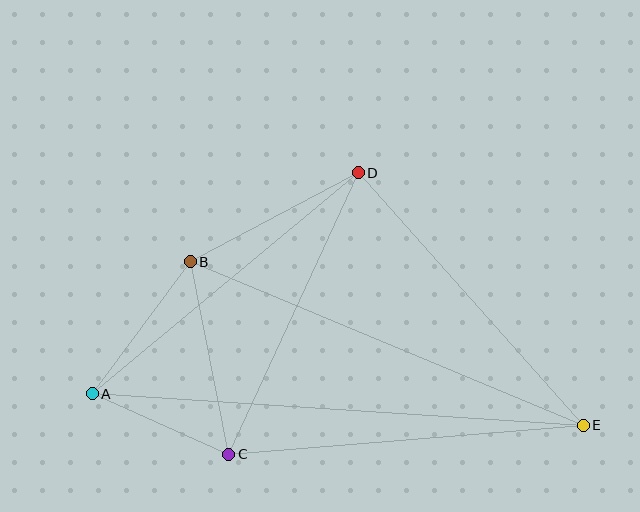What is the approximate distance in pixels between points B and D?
The distance between B and D is approximately 190 pixels.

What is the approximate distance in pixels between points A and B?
The distance between A and B is approximately 165 pixels.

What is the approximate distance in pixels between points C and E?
The distance between C and E is approximately 356 pixels.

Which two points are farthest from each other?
Points A and E are farthest from each other.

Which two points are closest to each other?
Points A and C are closest to each other.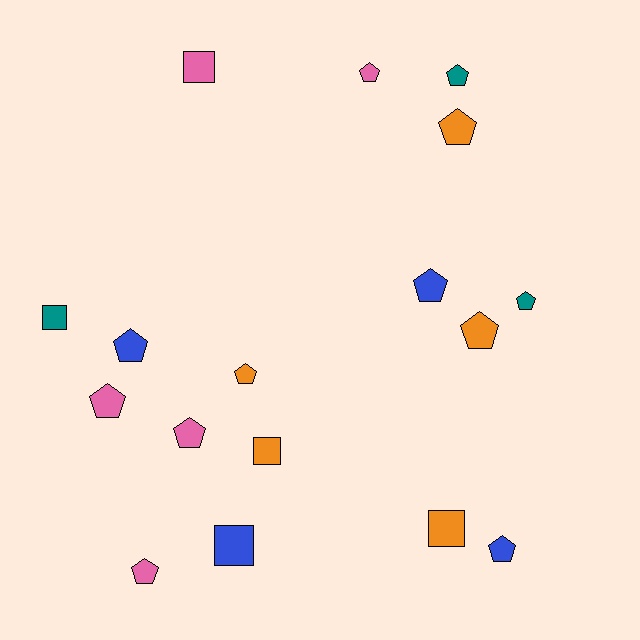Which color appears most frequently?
Orange, with 5 objects.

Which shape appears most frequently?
Pentagon, with 12 objects.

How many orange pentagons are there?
There are 3 orange pentagons.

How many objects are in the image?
There are 17 objects.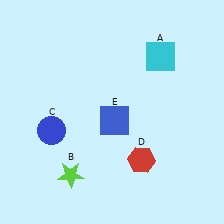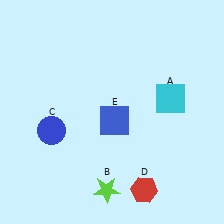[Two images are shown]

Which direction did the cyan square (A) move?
The cyan square (A) moved down.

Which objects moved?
The objects that moved are: the cyan square (A), the lime star (B), the red hexagon (D).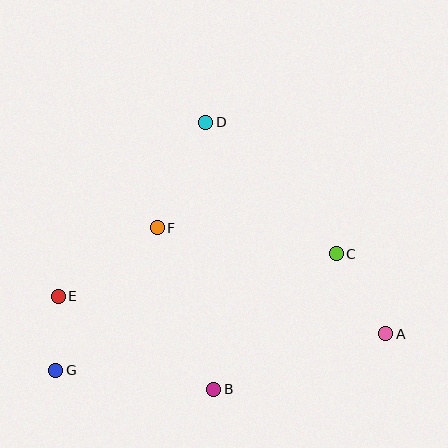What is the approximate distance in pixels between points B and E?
The distance between B and E is approximately 182 pixels.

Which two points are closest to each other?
Points E and G are closest to each other.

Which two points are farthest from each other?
Points A and G are farthest from each other.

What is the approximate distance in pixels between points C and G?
The distance between C and G is approximately 303 pixels.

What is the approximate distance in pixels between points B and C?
The distance between B and C is approximately 183 pixels.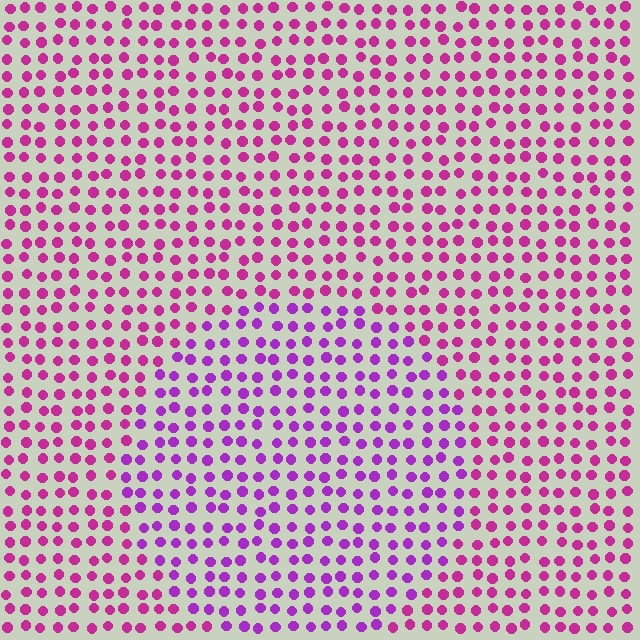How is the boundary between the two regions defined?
The boundary is defined purely by a slight shift in hue (about 29 degrees). Spacing, size, and orientation are identical on both sides.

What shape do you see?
I see a circle.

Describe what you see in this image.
The image is filled with small magenta elements in a uniform arrangement. A circle-shaped region is visible where the elements are tinted to a slightly different hue, forming a subtle color boundary.